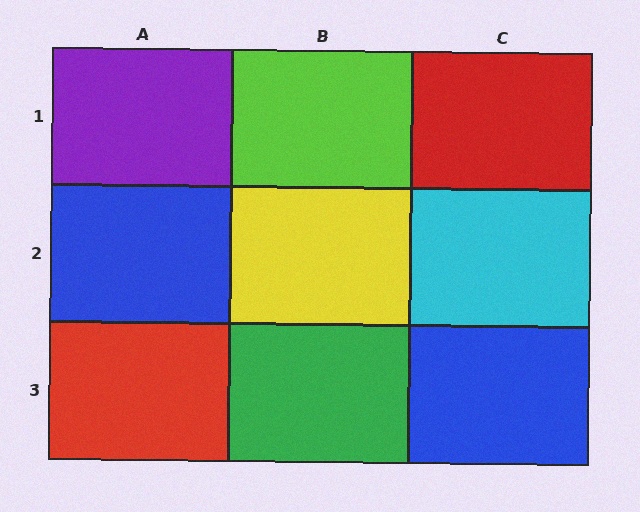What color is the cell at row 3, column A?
Red.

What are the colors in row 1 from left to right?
Purple, lime, red.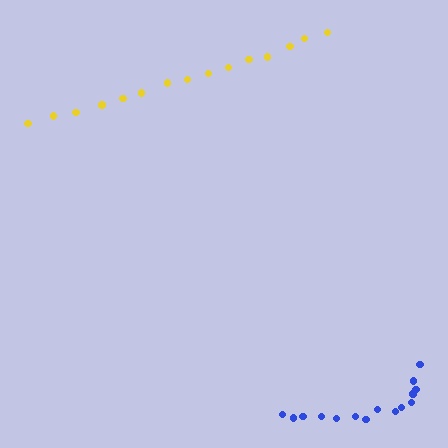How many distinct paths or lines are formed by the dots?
There are 2 distinct paths.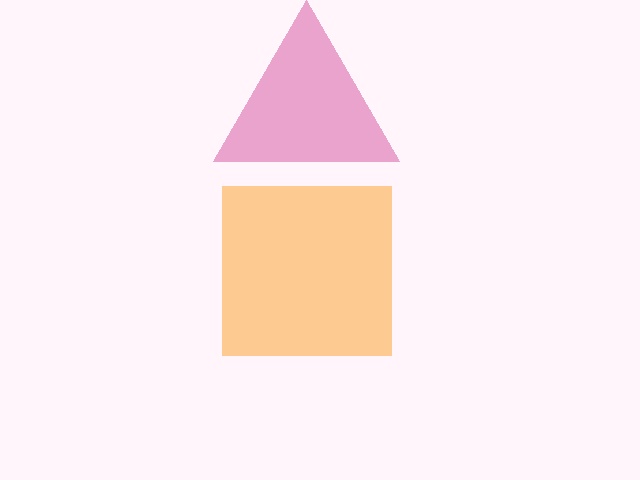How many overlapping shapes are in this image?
There are 2 overlapping shapes in the image.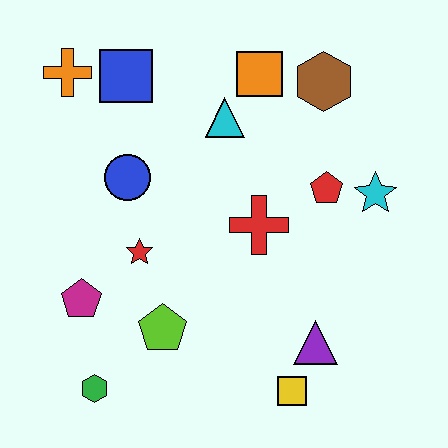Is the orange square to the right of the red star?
Yes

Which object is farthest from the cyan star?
The green hexagon is farthest from the cyan star.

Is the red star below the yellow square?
No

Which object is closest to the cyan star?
The red pentagon is closest to the cyan star.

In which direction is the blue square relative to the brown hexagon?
The blue square is to the left of the brown hexagon.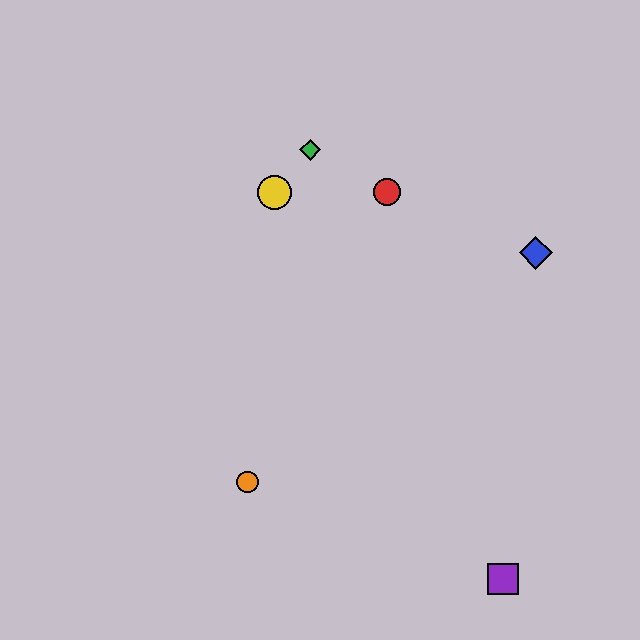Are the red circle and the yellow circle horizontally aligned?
Yes, both are at y≈192.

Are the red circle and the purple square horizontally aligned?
No, the red circle is at y≈192 and the purple square is at y≈579.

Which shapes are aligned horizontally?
The red circle, the yellow circle are aligned horizontally.